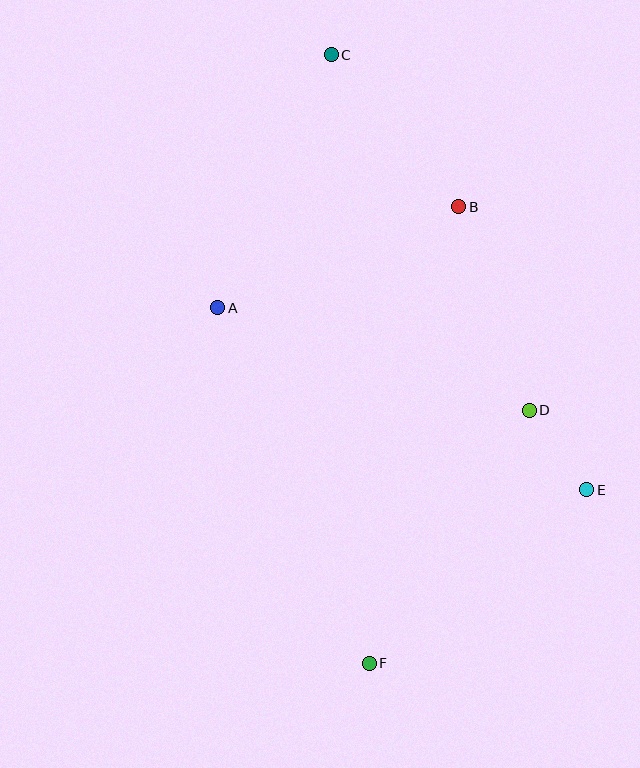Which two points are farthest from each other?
Points C and F are farthest from each other.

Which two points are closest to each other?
Points D and E are closest to each other.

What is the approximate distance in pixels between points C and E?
The distance between C and E is approximately 504 pixels.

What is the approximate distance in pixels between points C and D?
The distance between C and D is approximately 407 pixels.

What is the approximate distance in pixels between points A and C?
The distance between A and C is approximately 277 pixels.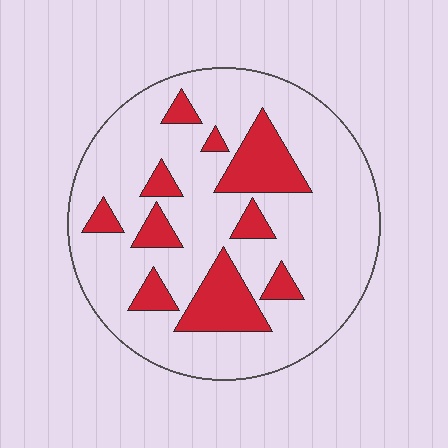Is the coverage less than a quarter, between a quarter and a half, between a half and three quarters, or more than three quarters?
Less than a quarter.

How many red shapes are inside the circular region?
10.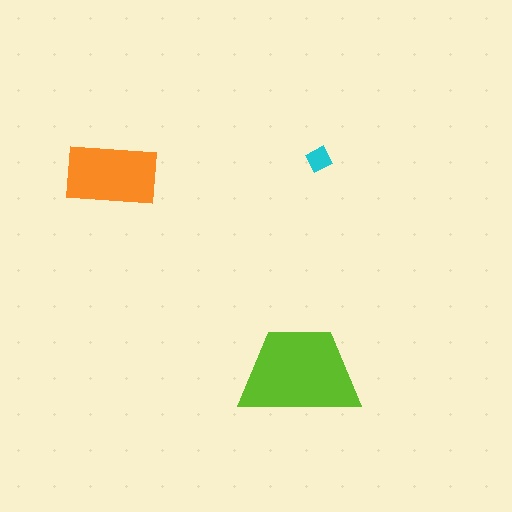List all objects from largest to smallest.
The lime trapezoid, the orange rectangle, the cyan diamond.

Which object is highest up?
The cyan diamond is topmost.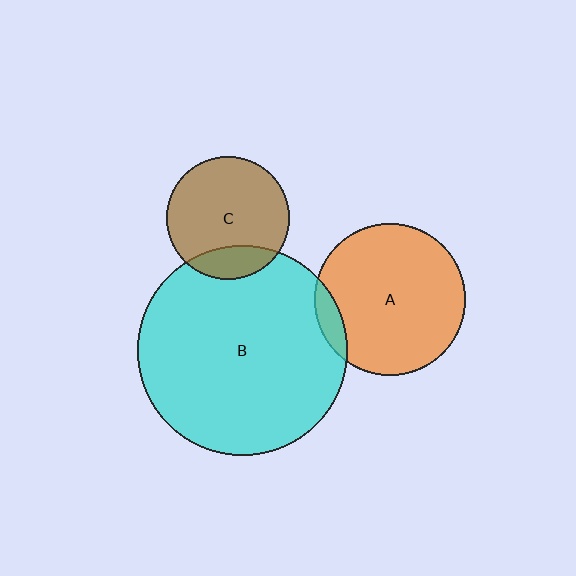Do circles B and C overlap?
Yes.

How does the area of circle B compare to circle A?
Approximately 1.9 times.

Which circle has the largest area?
Circle B (cyan).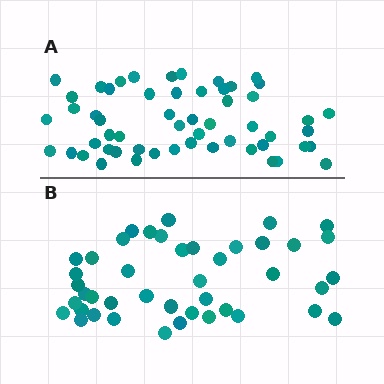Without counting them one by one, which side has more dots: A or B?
Region A (the top region) has more dots.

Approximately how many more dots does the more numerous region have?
Region A has roughly 12 or so more dots than region B.